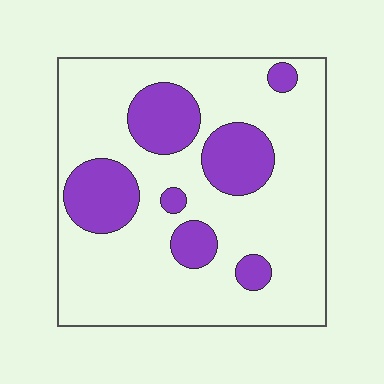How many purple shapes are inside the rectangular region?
7.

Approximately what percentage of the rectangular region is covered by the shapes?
Approximately 25%.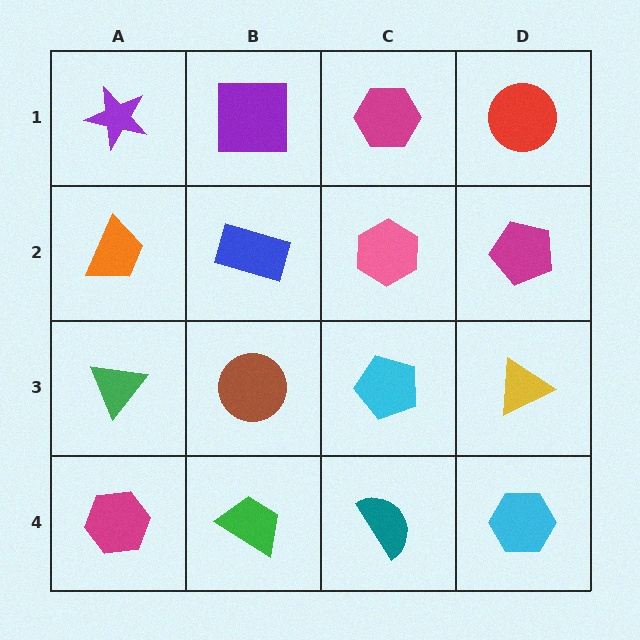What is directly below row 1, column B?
A blue rectangle.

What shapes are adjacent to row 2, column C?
A magenta hexagon (row 1, column C), a cyan pentagon (row 3, column C), a blue rectangle (row 2, column B), a magenta pentagon (row 2, column D).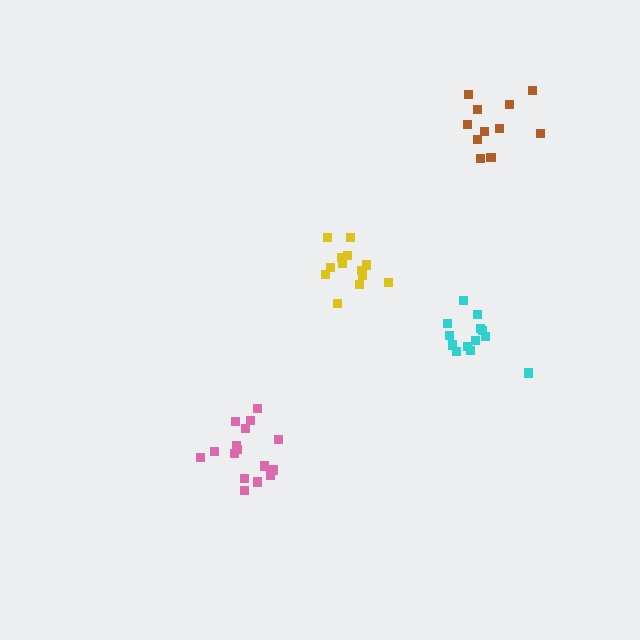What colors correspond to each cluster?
The clusters are colored: pink, cyan, yellow, brown.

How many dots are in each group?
Group 1: 17 dots, Group 2: 13 dots, Group 3: 13 dots, Group 4: 11 dots (54 total).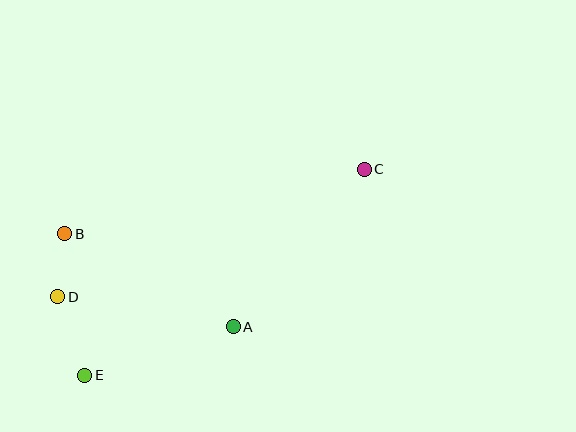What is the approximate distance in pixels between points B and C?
The distance between B and C is approximately 307 pixels.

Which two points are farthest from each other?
Points C and E are farthest from each other.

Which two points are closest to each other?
Points B and D are closest to each other.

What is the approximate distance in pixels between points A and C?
The distance between A and C is approximately 205 pixels.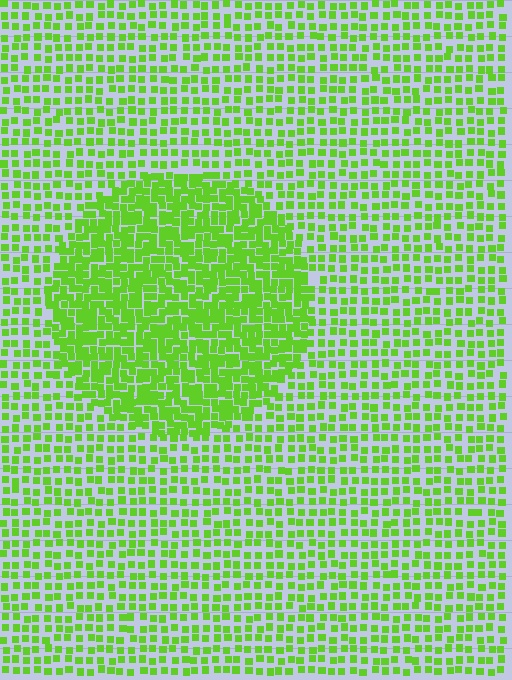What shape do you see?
I see a circle.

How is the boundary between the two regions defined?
The boundary is defined by a change in element density (approximately 2.0x ratio). All elements are the same color, size, and shape.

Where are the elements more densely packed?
The elements are more densely packed inside the circle boundary.